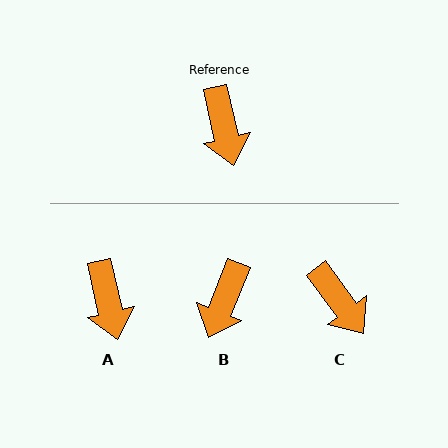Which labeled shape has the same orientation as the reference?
A.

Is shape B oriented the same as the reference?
No, it is off by about 35 degrees.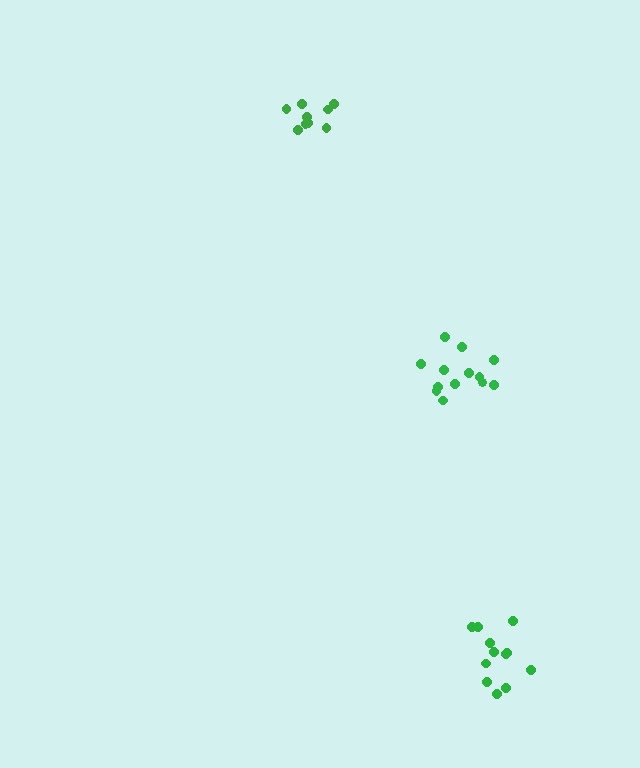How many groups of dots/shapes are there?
There are 3 groups.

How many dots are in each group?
Group 1: 12 dots, Group 2: 13 dots, Group 3: 9 dots (34 total).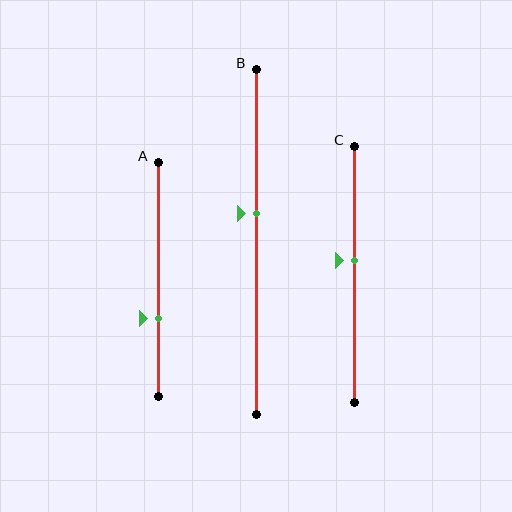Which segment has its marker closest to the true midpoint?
Segment C has its marker closest to the true midpoint.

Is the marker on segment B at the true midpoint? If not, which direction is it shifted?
No, the marker on segment B is shifted upward by about 8% of the segment length.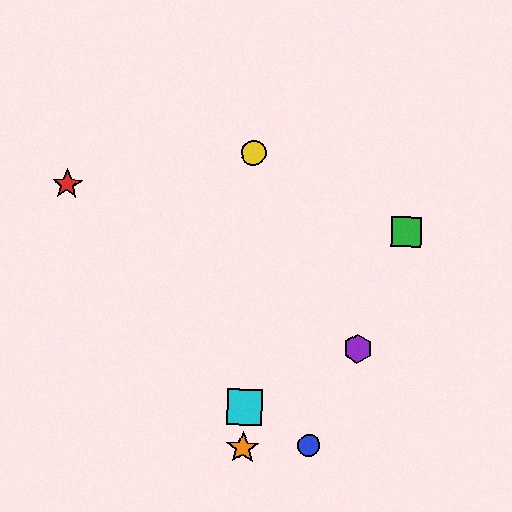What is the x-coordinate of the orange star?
The orange star is at x≈243.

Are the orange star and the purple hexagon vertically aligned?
No, the orange star is at x≈243 and the purple hexagon is at x≈358.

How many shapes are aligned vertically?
3 shapes (the yellow circle, the orange star, the cyan square) are aligned vertically.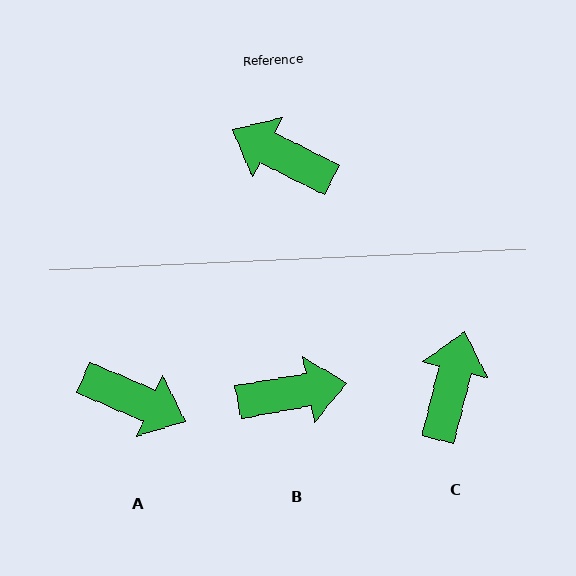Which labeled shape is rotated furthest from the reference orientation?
A, about 176 degrees away.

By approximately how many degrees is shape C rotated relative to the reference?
Approximately 77 degrees clockwise.